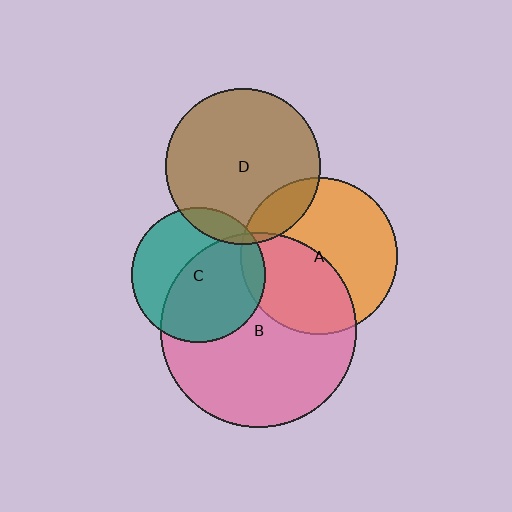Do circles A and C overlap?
Yes.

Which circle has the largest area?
Circle B (pink).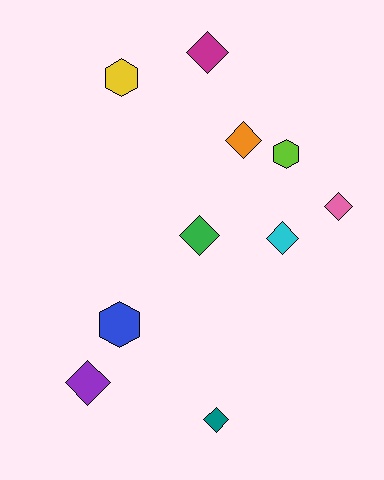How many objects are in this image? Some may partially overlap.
There are 10 objects.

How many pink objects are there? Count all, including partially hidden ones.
There is 1 pink object.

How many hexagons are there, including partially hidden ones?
There are 3 hexagons.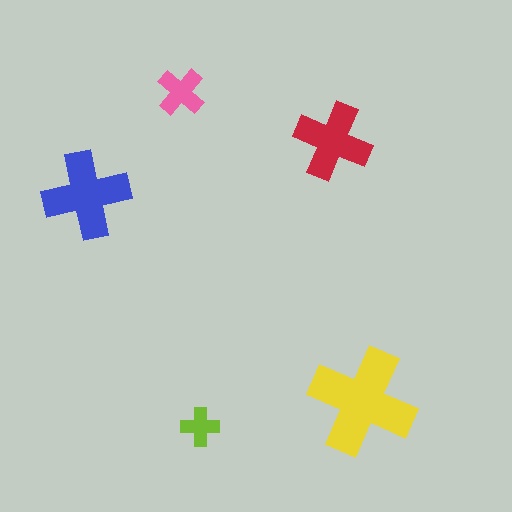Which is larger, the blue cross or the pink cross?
The blue one.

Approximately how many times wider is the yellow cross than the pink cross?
About 2 times wider.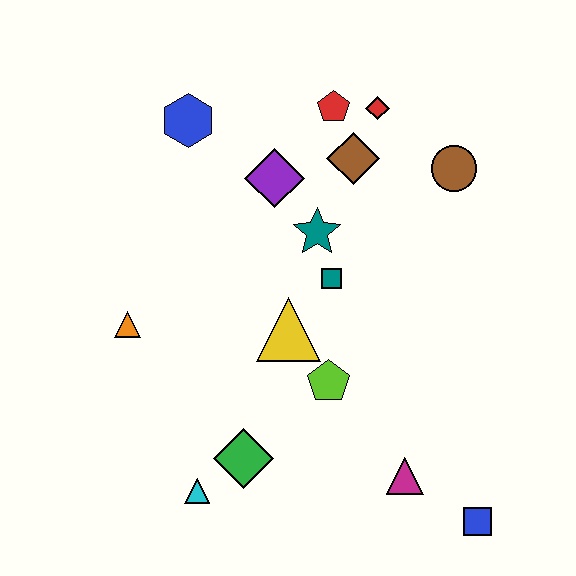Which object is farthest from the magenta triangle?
The blue hexagon is farthest from the magenta triangle.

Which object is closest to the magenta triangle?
The blue square is closest to the magenta triangle.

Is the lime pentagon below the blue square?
No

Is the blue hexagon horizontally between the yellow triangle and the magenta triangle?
No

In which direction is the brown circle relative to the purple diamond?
The brown circle is to the right of the purple diamond.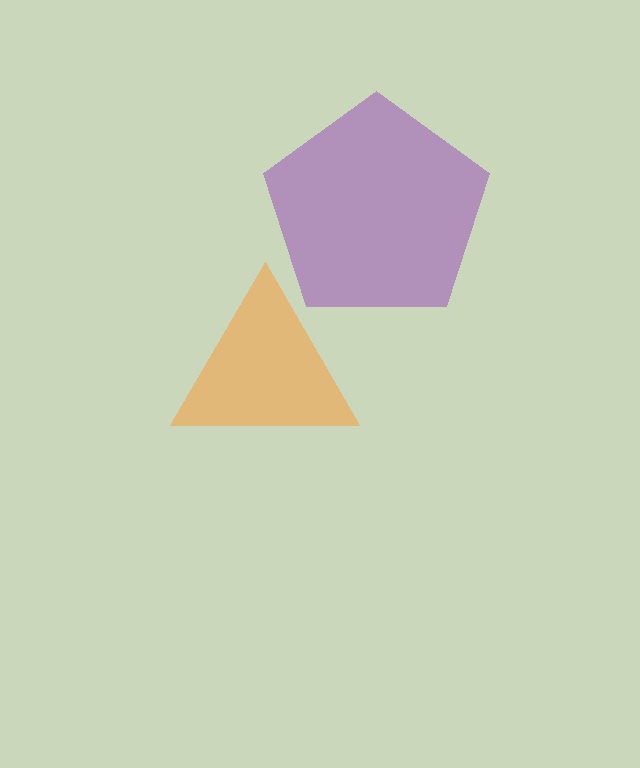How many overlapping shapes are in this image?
There are 2 overlapping shapes in the image.